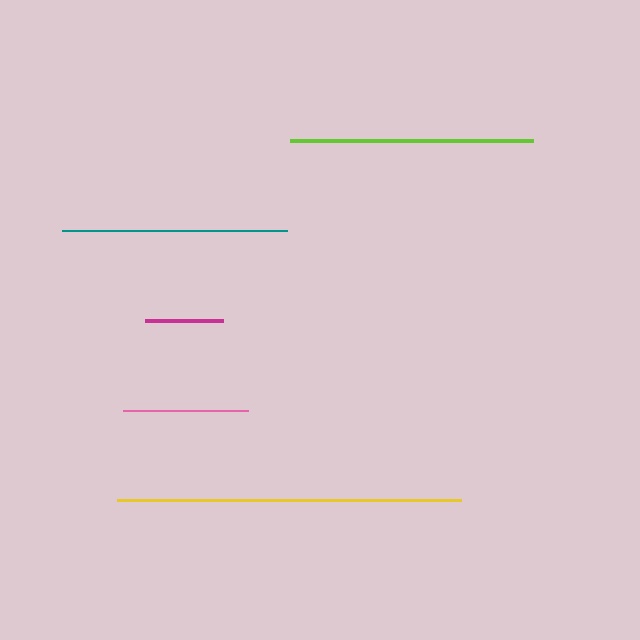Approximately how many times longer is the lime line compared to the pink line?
The lime line is approximately 1.9 times the length of the pink line.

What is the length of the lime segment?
The lime segment is approximately 243 pixels long.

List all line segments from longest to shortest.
From longest to shortest: yellow, lime, teal, pink, magenta.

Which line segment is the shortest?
The magenta line is the shortest at approximately 78 pixels.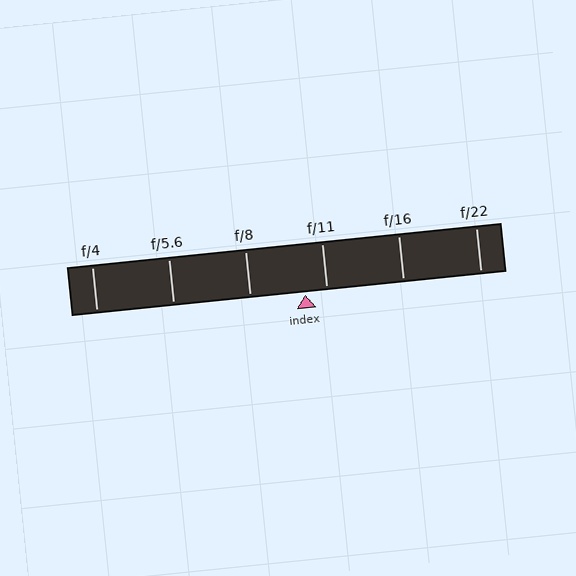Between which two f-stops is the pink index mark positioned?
The index mark is between f/8 and f/11.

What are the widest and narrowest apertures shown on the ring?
The widest aperture shown is f/4 and the narrowest is f/22.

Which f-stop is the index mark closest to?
The index mark is closest to f/11.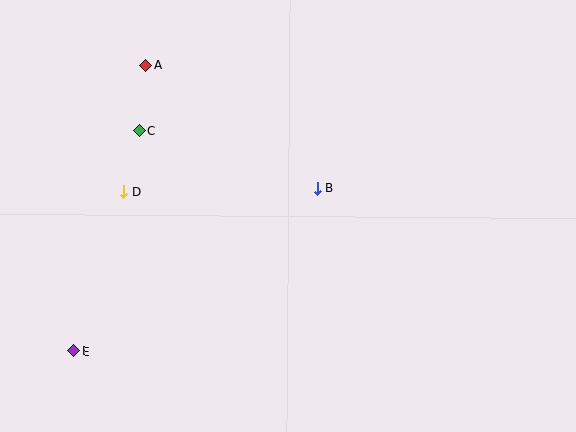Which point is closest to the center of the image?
Point B at (317, 188) is closest to the center.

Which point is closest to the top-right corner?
Point B is closest to the top-right corner.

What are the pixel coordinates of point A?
Point A is at (146, 65).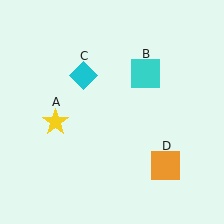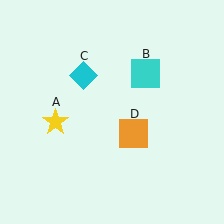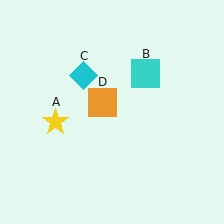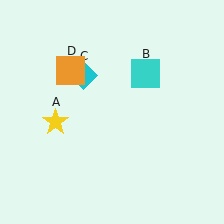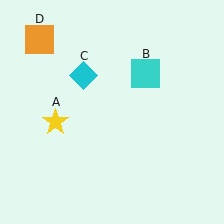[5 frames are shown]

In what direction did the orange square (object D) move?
The orange square (object D) moved up and to the left.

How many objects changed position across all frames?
1 object changed position: orange square (object D).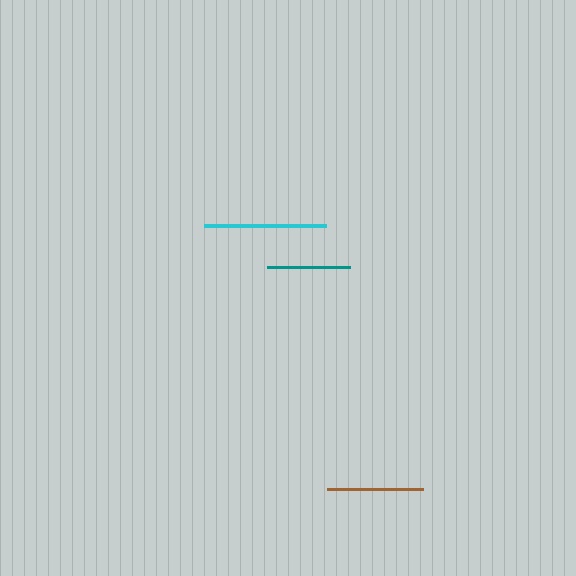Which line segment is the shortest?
The teal line is the shortest at approximately 83 pixels.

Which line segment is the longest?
The cyan line is the longest at approximately 123 pixels.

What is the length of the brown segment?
The brown segment is approximately 96 pixels long.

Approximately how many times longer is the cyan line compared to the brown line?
The cyan line is approximately 1.3 times the length of the brown line.